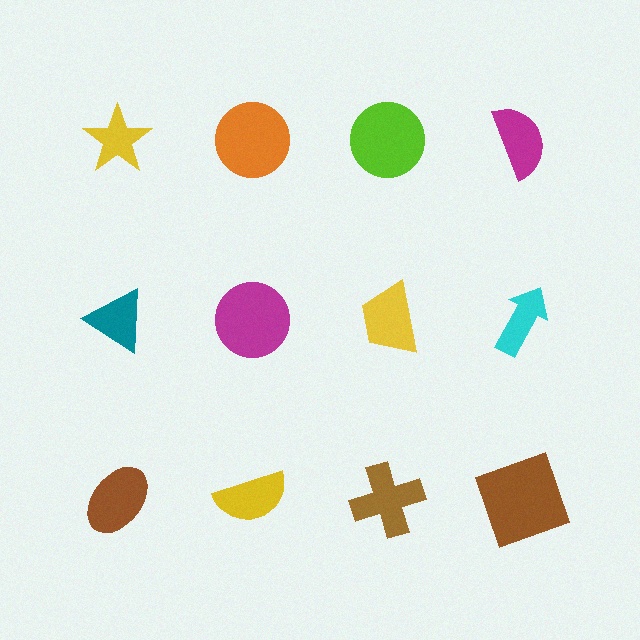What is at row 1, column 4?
A magenta semicircle.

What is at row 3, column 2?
A yellow semicircle.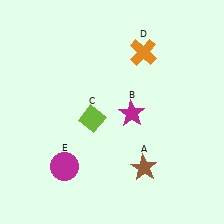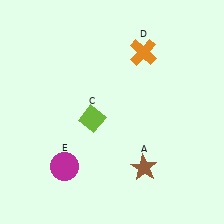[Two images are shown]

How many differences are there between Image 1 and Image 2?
There is 1 difference between the two images.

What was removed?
The magenta star (B) was removed in Image 2.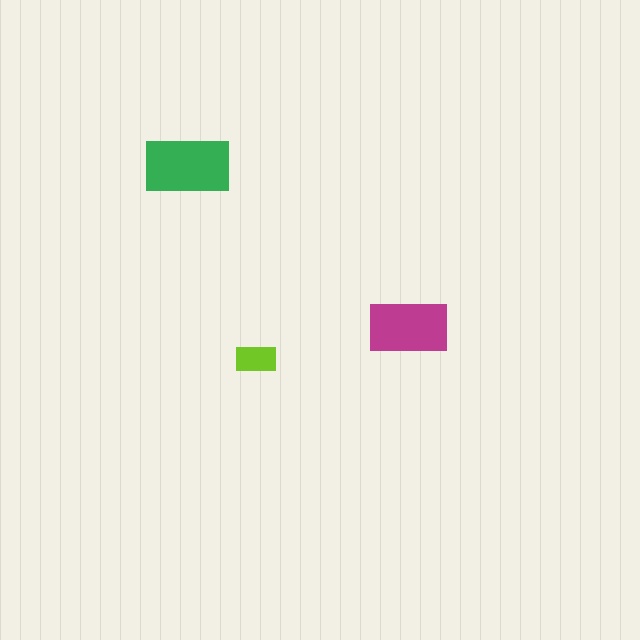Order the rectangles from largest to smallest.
the green one, the magenta one, the lime one.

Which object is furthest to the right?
The magenta rectangle is rightmost.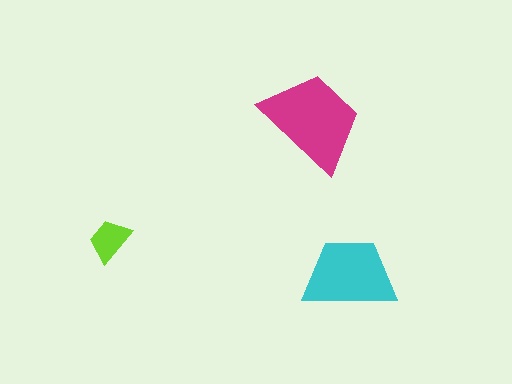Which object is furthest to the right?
The cyan trapezoid is rightmost.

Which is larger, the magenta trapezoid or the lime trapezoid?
The magenta one.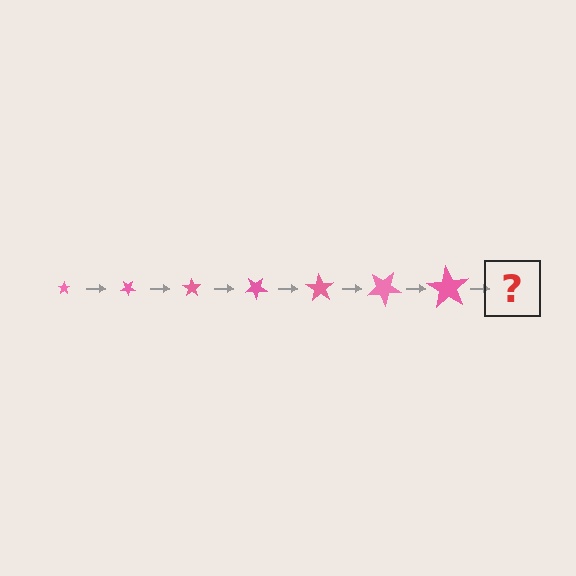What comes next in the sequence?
The next element should be a star, larger than the previous one and rotated 245 degrees from the start.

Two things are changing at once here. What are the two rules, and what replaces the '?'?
The two rules are that the star grows larger each step and it rotates 35 degrees each step. The '?' should be a star, larger than the previous one and rotated 245 degrees from the start.